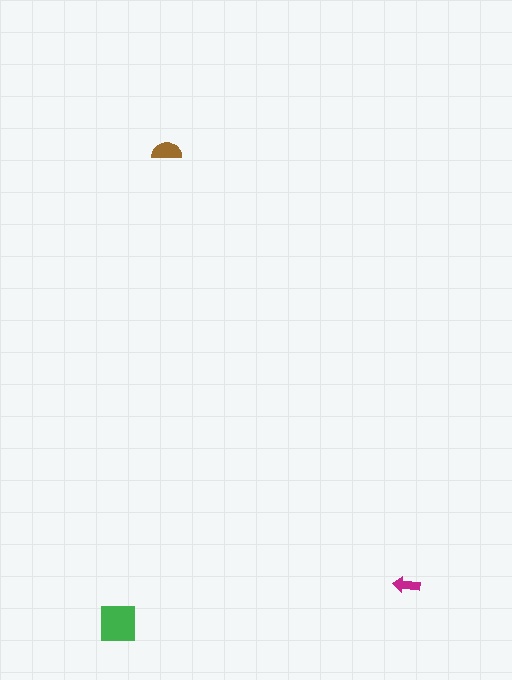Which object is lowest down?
The green square is bottommost.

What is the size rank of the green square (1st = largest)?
1st.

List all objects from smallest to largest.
The magenta arrow, the brown semicircle, the green square.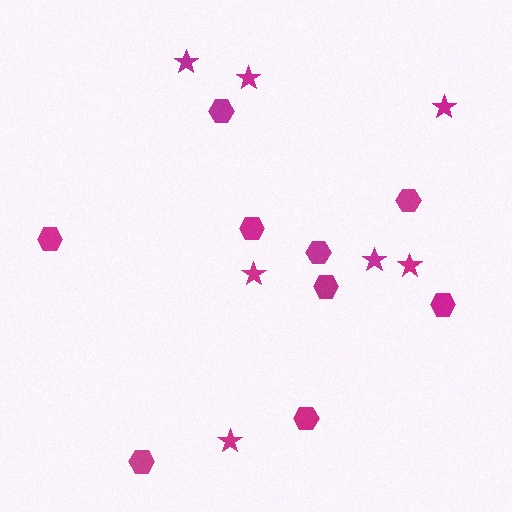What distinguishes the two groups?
There are 2 groups: one group of hexagons (9) and one group of stars (7).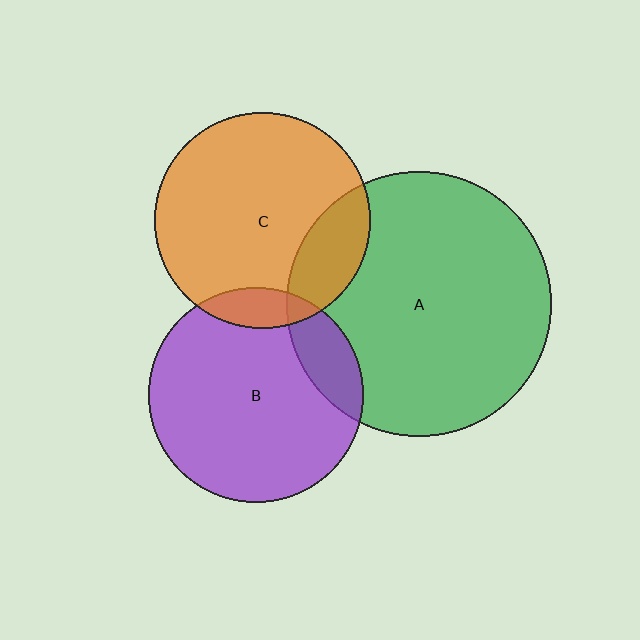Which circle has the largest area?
Circle A (green).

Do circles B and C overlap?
Yes.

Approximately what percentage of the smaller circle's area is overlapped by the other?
Approximately 10%.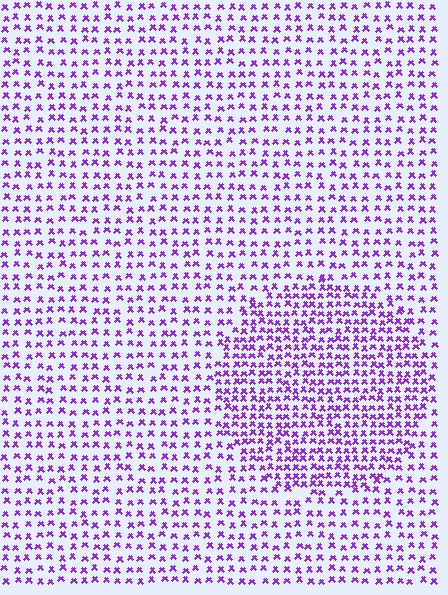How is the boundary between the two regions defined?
The boundary is defined by a change in element density (approximately 1.7x ratio). All elements are the same color, size, and shape.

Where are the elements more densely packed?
The elements are more densely packed inside the circle boundary.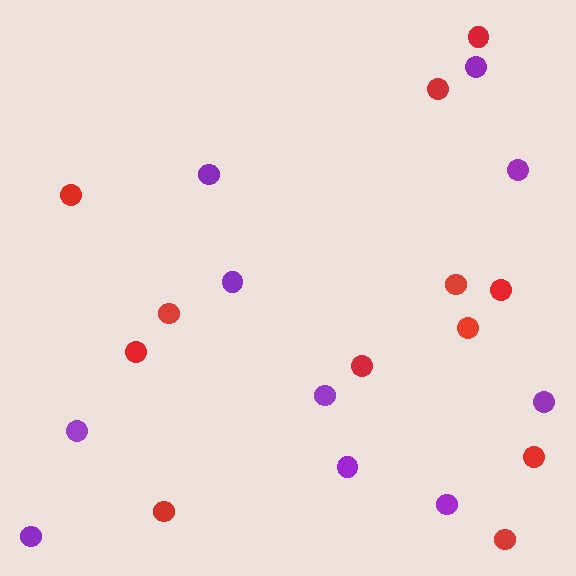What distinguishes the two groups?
There are 2 groups: one group of purple circles (10) and one group of red circles (12).